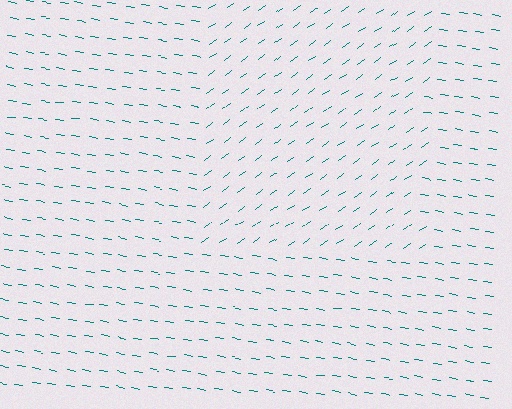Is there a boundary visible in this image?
Yes, there is a texture boundary formed by a change in line orientation.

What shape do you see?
I see a rectangle.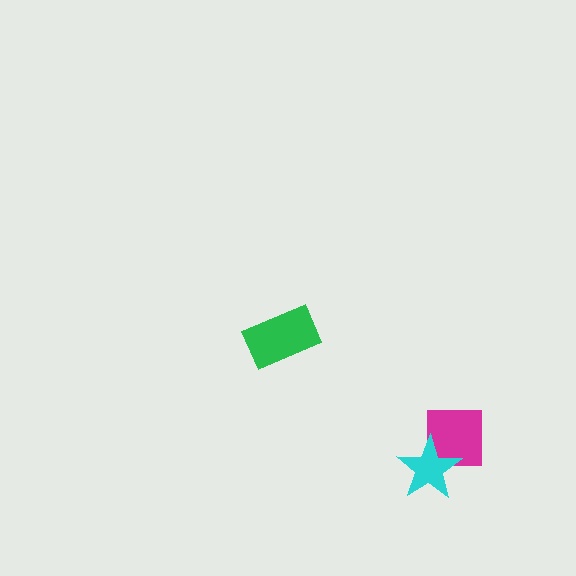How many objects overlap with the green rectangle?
0 objects overlap with the green rectangle.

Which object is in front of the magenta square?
The cyan star is in front of the magenta square.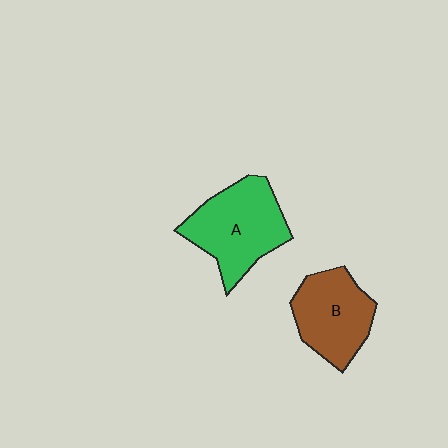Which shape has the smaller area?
Shape B (brown).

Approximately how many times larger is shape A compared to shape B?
Approximately 1.2 times.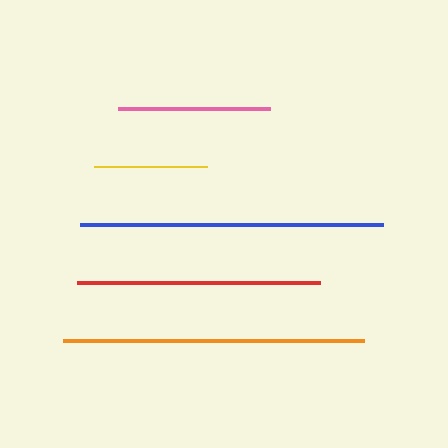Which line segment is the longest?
The blue line is the longest at approximately 303 pixels.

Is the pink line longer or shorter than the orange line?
The orange line is longer than the pink line.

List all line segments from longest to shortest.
From longest to shortest: blue, orange, red, pink, yellow.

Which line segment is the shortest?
The yellow line is the shortest at approximately 113 pixels.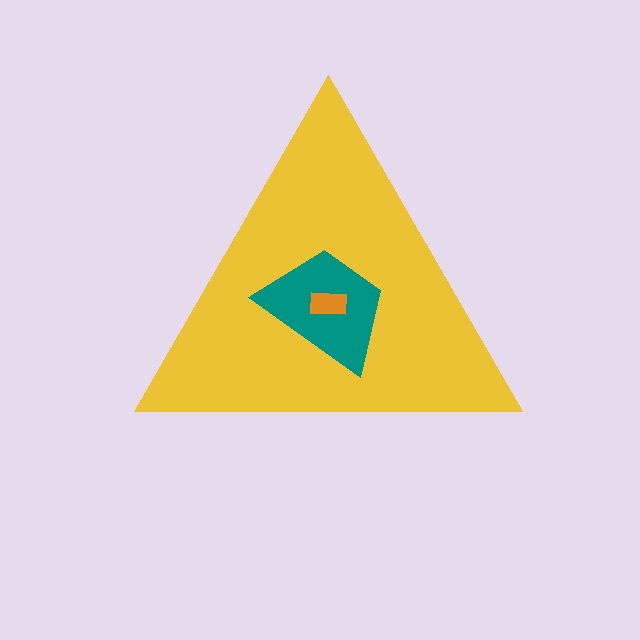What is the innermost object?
The orange rectangle.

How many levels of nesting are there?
3.